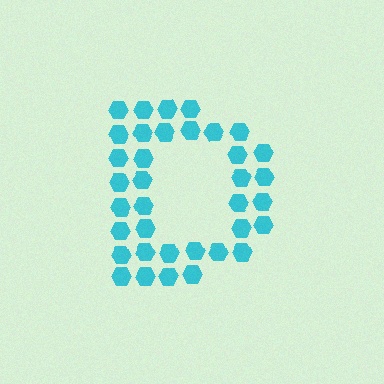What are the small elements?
The small elements are hexagons.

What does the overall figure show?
The overall figure shows the letter D.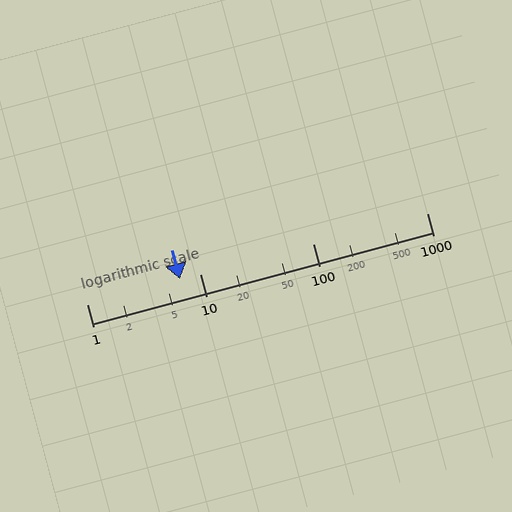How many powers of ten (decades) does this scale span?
The scale spans 3 decades, from 1 to 1000.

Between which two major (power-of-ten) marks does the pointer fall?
The pointer is between 1 and 10.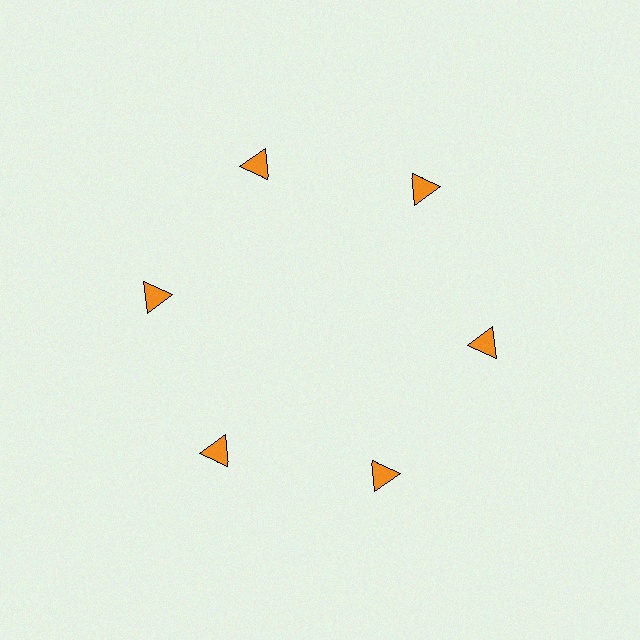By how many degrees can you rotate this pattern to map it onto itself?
The pattern maps onto itself every 60 degrees of rotation.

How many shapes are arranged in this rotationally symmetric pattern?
There are 6 shapes, arranged in 6 groups of 1.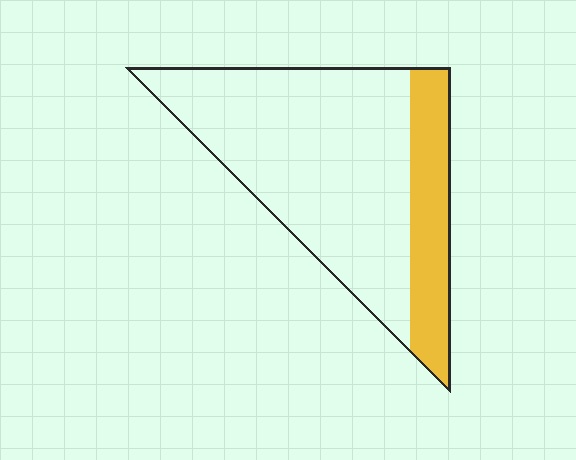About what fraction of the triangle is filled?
About one quarter (1/4).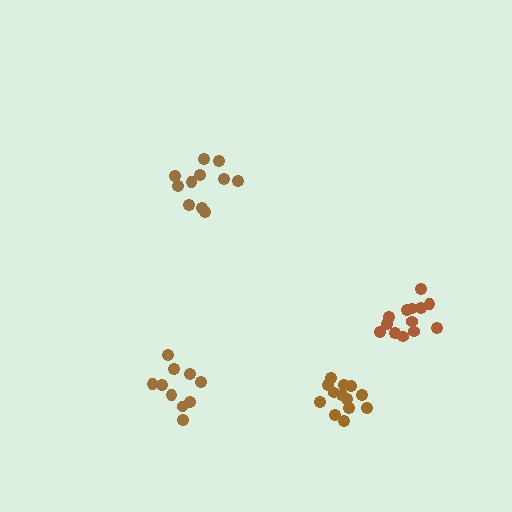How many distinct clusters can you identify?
There are 4 distinct clusters.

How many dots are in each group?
Group 1: 13 dots, Group 2: 13 dots, Group 3: 11 dots, Group 4: 10 dots (47 total).